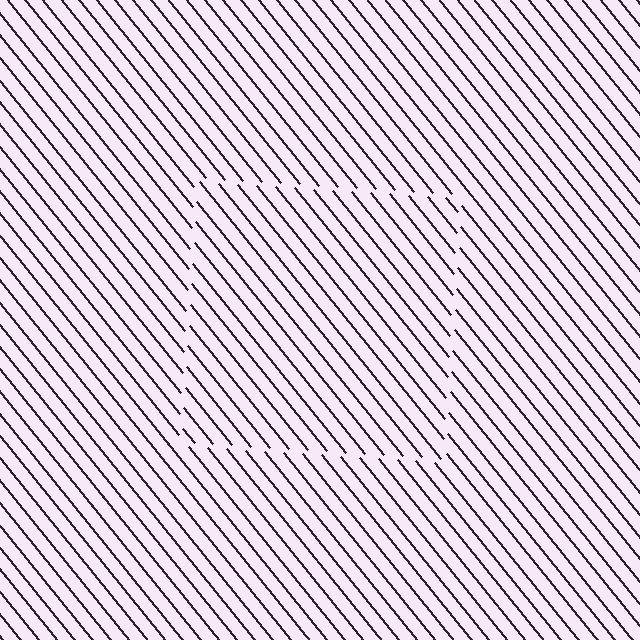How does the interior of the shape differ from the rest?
The interior of the shape contains the same grating, shifted by half a period — the contour is defined by the phase discontinuity where line-ends from the inner and outer gratings abut.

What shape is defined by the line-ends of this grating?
An illusory square. The interior of the shape contains the same grating, shifted by half a period — the contour is defined by the phase discontinuity where line-ends from the inner and outer gratings abut.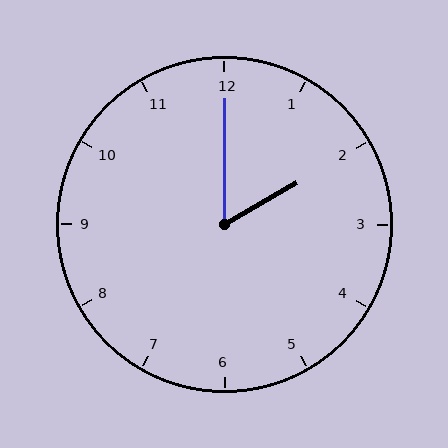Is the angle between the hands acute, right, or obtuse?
It is acute.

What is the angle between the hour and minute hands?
Approximately 60 degrees.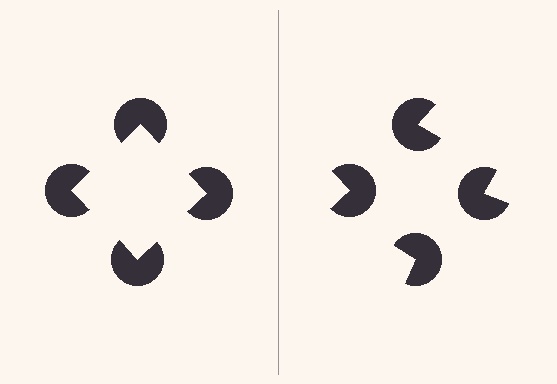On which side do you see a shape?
An illusory square appears on the left side. On the right side the wedge cuts are rotated, so no coherent shape forms.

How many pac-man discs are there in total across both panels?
8 — 4 on each side.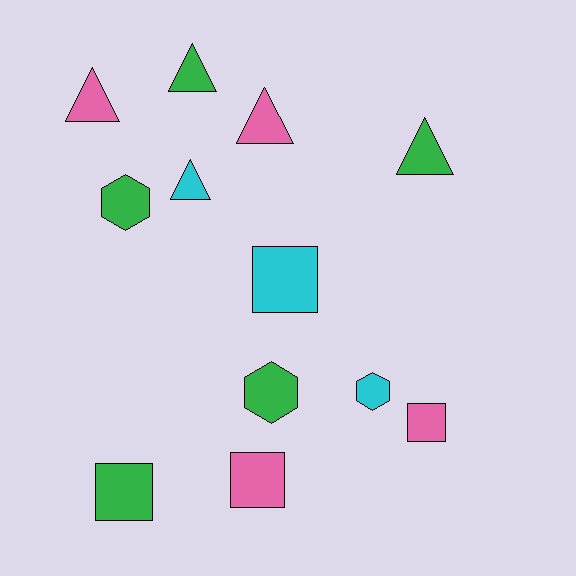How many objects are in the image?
There are 12 objects.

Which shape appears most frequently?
Triangle, with 5 objects.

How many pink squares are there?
There are 2 pink squares.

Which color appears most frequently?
Green, with 5 objects.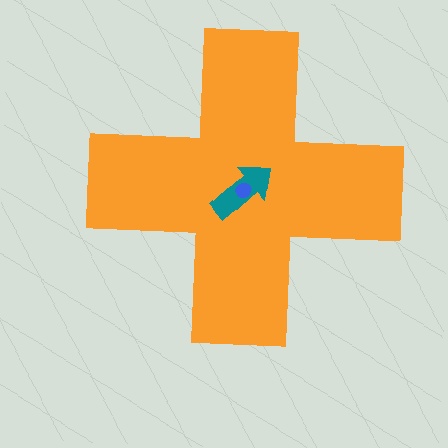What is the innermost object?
The blue circle.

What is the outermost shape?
The orange cross.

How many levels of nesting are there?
3.